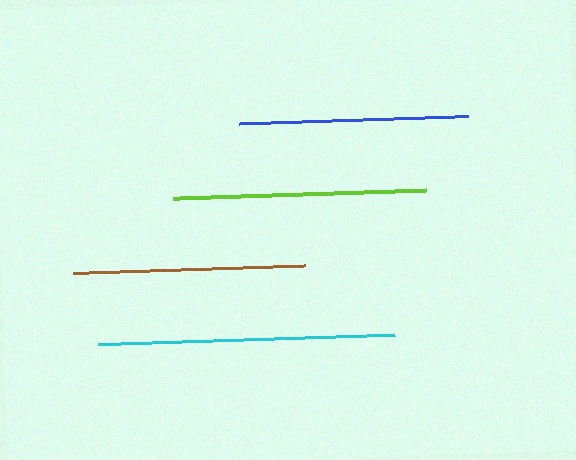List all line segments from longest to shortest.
From longest to shortest: cyan, lime, brown, blue.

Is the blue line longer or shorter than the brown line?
The brown line is longer than the blue line.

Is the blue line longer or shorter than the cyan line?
The cyan line is longer than the blue line.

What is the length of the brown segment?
The brown segment is approximately 232 pixels long.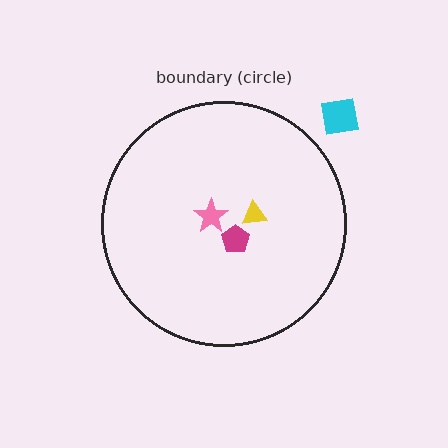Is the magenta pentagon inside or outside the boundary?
Inside.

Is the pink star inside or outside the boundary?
Inside.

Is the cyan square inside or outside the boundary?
Outside.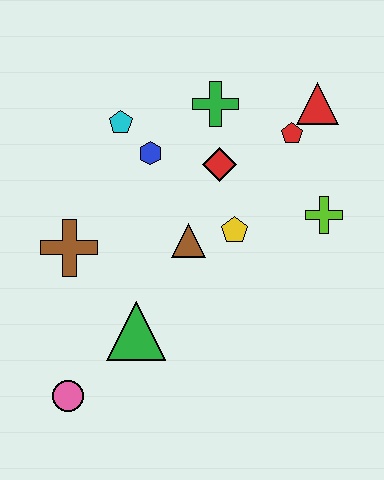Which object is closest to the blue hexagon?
The cyan pentagon is closest to the blue hexagon.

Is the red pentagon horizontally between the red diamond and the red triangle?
Yes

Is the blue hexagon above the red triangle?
No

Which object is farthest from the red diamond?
The pink circle is farthest from the red diamond.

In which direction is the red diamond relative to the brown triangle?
The red diamond is above the brown triangle.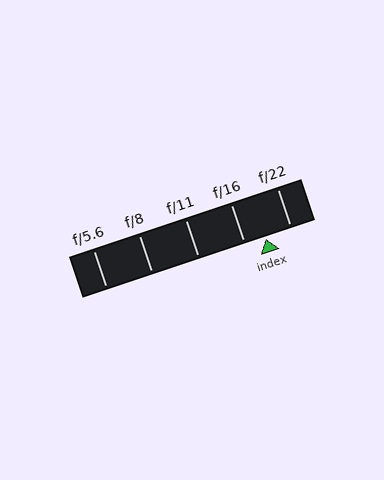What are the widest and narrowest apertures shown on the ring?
The widest aperture shown is f/5.6 and the narrowest is f/22.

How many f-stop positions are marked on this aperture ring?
There are 5 f-stop positions marked.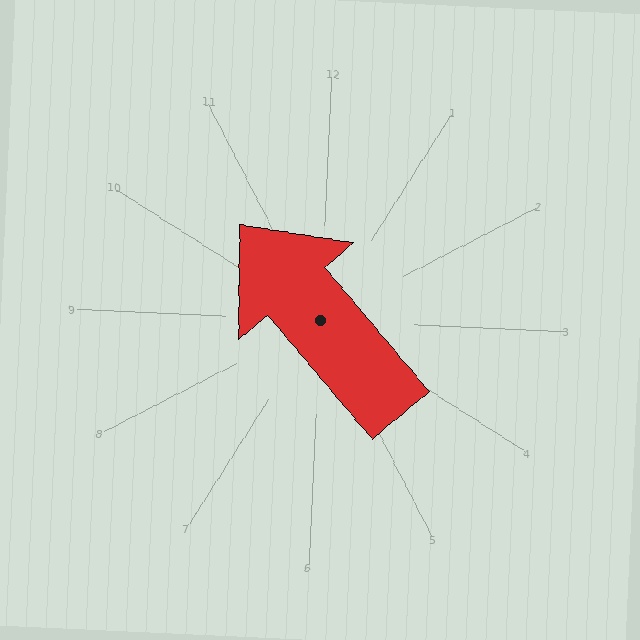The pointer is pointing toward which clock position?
Roughly 11 o'clock.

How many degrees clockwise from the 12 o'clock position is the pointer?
Approximately 317 degrees.